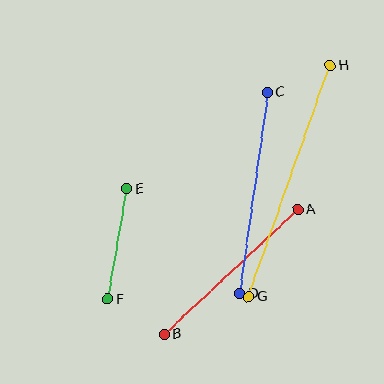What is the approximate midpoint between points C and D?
The midpoint is at approximately (254, 193) pixels.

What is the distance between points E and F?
The distance is approximately 112 pixels.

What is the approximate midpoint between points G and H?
The midpoint is at approximately (290, 181) pixels.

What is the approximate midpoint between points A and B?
The midpoint is at approximately (231, 272) pixels.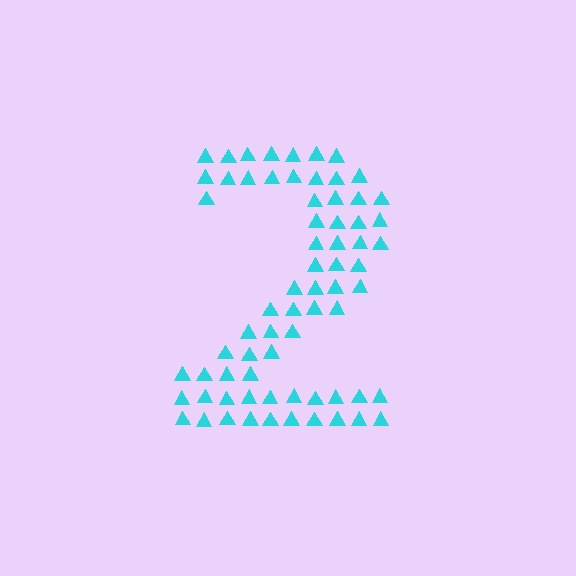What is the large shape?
The large shape is the digit 2.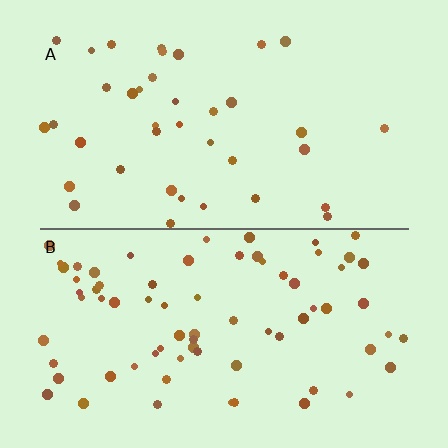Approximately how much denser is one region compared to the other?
Approximately 1.9× — region B over region A.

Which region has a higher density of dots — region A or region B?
B (the bottom).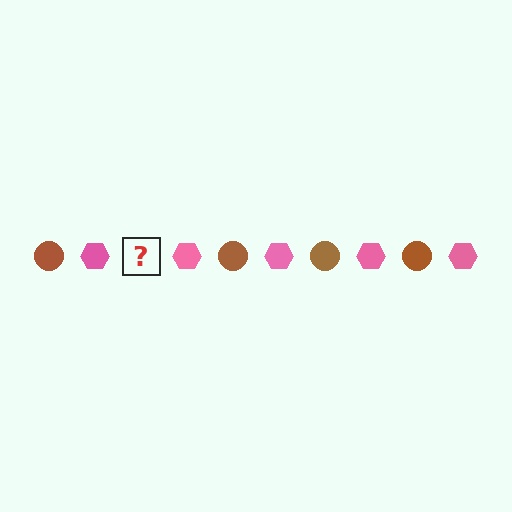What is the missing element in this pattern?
The missing element is a brown circle.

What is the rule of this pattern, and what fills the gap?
The rule is that the pattern alternates between brown circle and pink hexagon. The gap should be filled with a brown circle.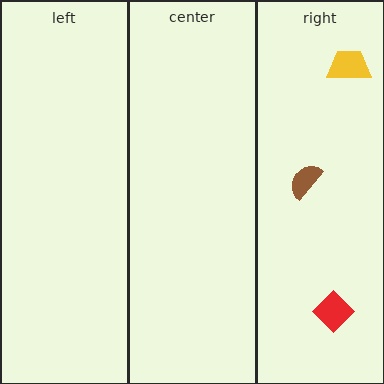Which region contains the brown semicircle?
The right region.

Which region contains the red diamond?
The right region.